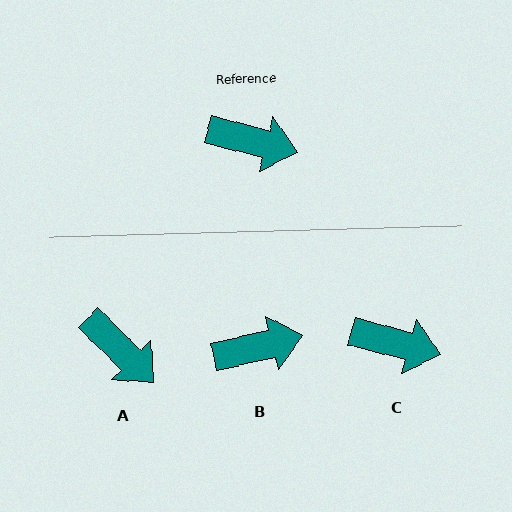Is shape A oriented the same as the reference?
No, it is off by about 30 degrees.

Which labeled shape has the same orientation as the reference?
C.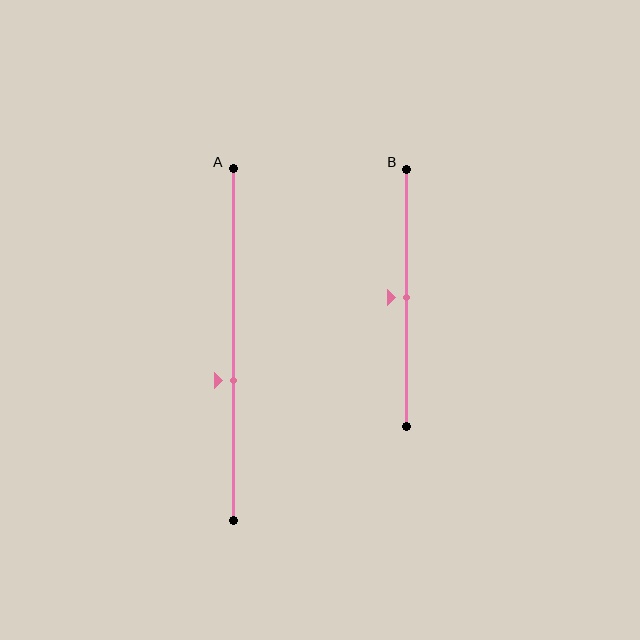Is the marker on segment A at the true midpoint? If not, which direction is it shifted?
No, the marker on segment A is shifted downward by about 10% of the segment length.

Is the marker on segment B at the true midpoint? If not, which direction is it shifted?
Yes, the marker on segment B is at the true midpoint.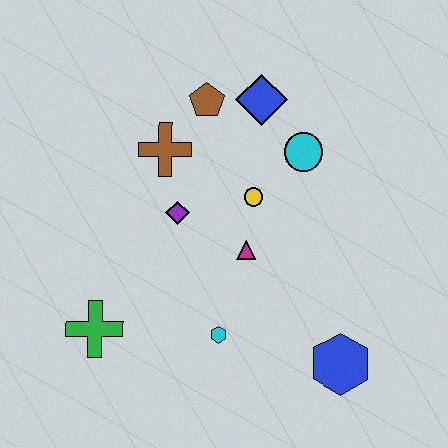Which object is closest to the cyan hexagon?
The magenta triangle is closest to the cyan hexagon.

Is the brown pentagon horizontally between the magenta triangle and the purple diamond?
Yes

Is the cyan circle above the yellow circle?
Yes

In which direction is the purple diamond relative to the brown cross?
The purple diamond is below the brown cross.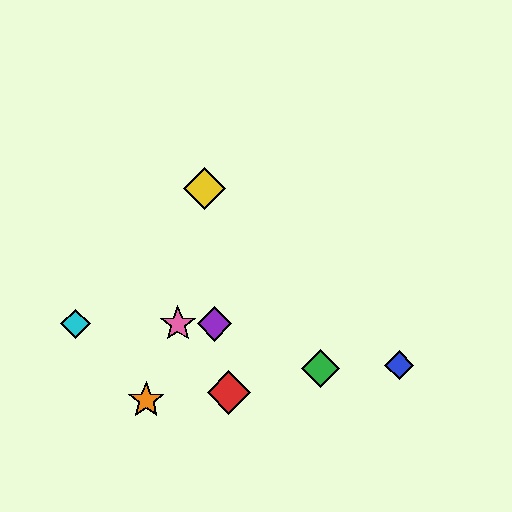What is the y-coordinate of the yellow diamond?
The yellow diamond is at y≈188.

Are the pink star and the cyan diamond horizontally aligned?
Yes, both are at y≈324.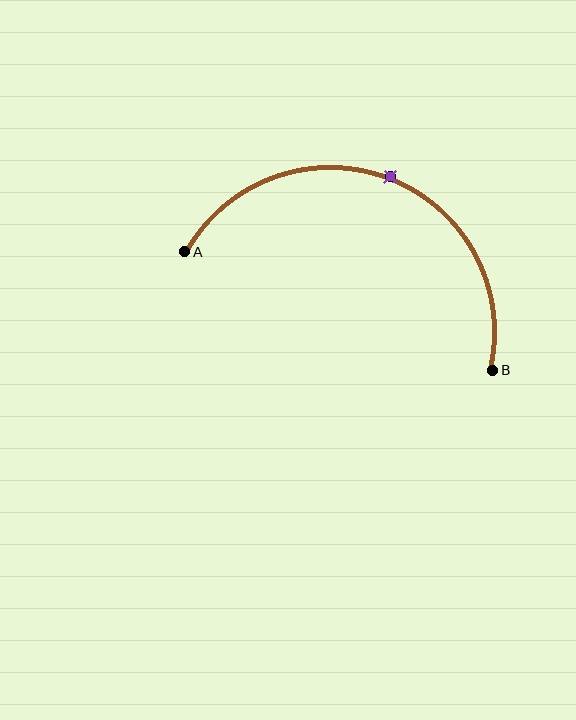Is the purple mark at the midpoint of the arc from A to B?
Yes. The purple mark lies on the arc at equal arc-length from both A and B — it is the arc midpoint.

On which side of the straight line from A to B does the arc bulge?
The arc bulges above the straight line connecting A and B.